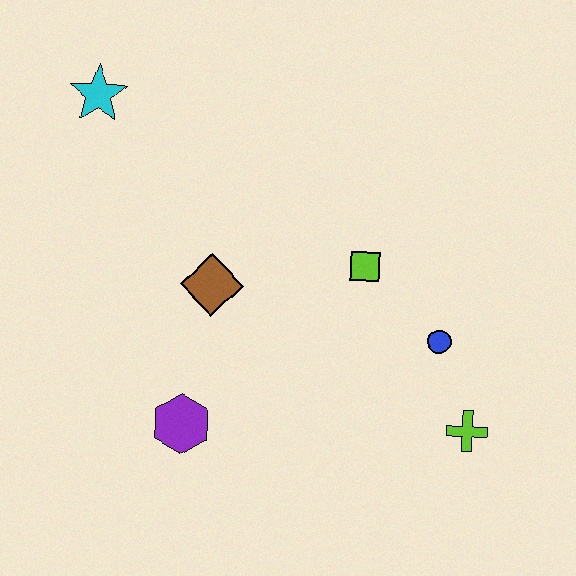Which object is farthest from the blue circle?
The cyan star is farthest from the blue circle.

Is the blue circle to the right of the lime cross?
No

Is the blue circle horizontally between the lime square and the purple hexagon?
No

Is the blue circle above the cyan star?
No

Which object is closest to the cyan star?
The brown diamond is closest to the cyan star.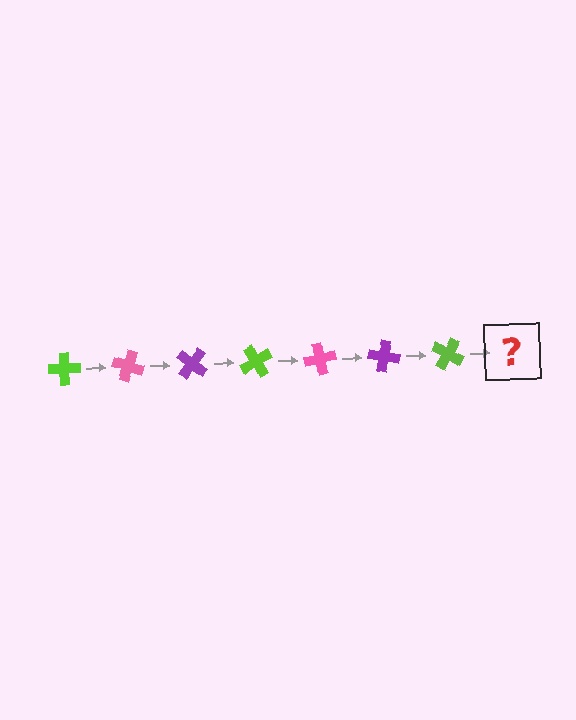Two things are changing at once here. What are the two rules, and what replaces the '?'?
The two rules are that it rotates 20 degrees each step and the color cycles through lime, pink, and purple. The '?' should be a pink cross, rotated 140 degrees from the start.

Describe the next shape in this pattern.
It should be a pink cross, rotated 140 degrees from the start.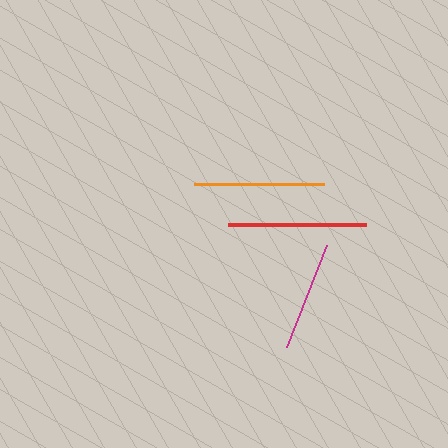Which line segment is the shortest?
The magenta line is the shortest at approximately 110 pixels.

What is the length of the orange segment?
The orange segment is approximately 129 pixels long.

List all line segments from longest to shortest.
From longest to shortest: red, orange, magenta.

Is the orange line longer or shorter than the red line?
The red line is longer than the orange line.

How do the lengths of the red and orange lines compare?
The red and orange lines are approximately the same length.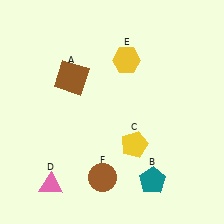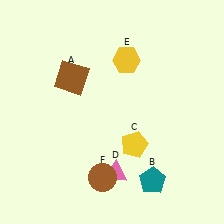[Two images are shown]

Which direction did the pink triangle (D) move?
The pink triangle (D) moved right.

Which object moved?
The pink triangle (D) moved right.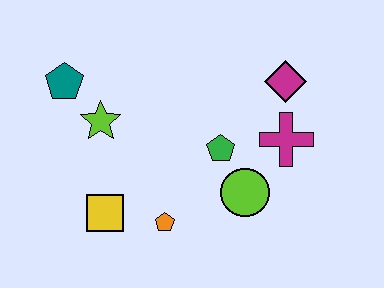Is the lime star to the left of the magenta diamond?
Yes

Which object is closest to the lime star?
The teal pentagon is closest to the lime star.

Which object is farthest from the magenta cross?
The teal pentagon is farthest from the magenta cross.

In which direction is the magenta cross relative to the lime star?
The magenta cross is to the right of the lime star.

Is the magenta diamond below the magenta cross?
No